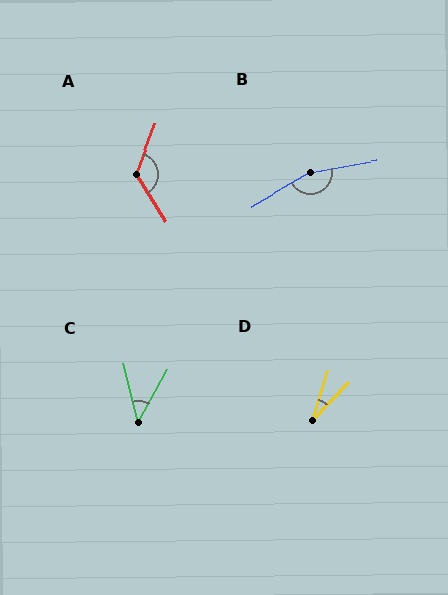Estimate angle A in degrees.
Approximately 127 degrees.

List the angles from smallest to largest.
D (27°), C (44°), A (127°), B (161°).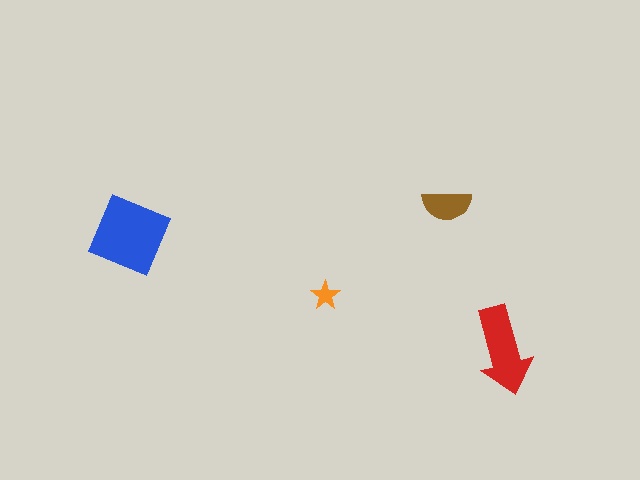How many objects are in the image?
There are 4 objects in the image.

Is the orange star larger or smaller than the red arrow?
Smaller.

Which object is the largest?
The blue diamond.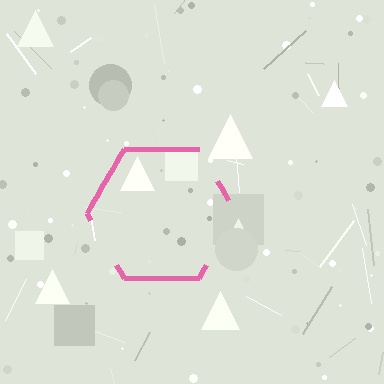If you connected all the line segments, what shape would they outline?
They would outline a hexagon.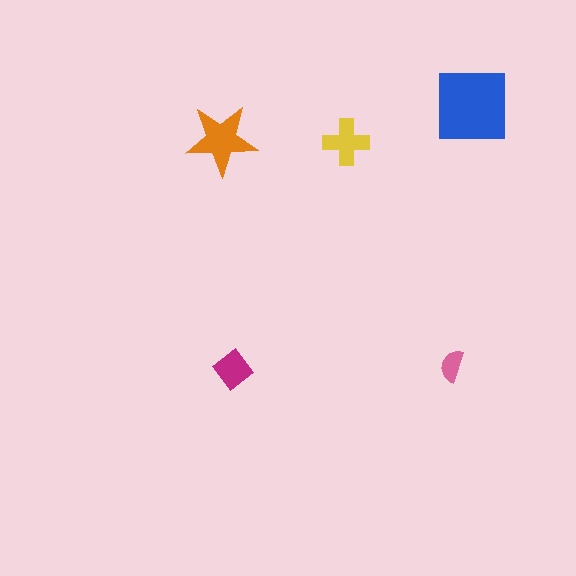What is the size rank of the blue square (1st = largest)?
1st.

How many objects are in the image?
There are 5 objects in the image.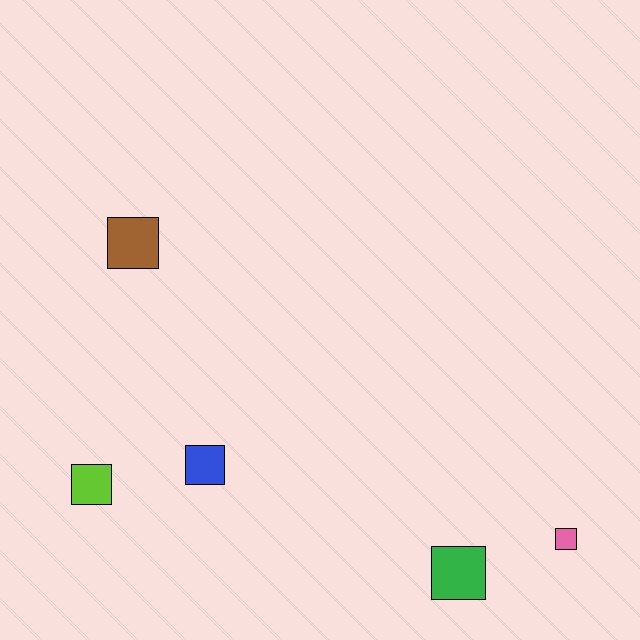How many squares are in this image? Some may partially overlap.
There are 5 squares.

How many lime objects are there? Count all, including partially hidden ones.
There is 1 lime object.